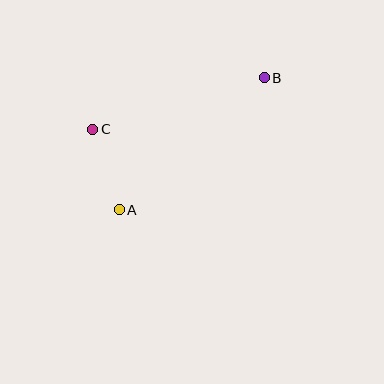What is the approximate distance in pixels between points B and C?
The distance between B and C is approximately 179 pixels.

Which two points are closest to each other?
Points A and C are closest to each other.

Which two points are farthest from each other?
Points A and B are farthest from each other.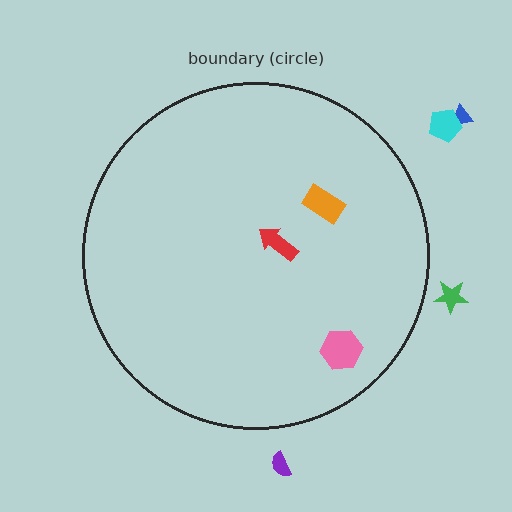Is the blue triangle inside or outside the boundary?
Outside.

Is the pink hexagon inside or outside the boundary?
Inside.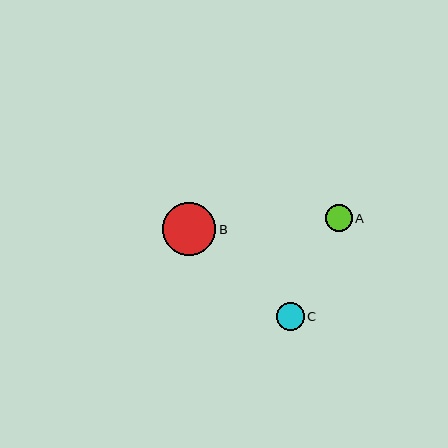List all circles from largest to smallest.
From largest to smallest: B, C, A.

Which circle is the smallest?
Circle A is the smallest with a size of approximately 26 pixels.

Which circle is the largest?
Circle B is the largest with a size of approximately 54 pixels.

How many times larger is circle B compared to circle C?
Circle B is approximately 1.9 times the size of circle C.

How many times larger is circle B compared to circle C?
Circle B is approximately 1.9 times the size of circle C.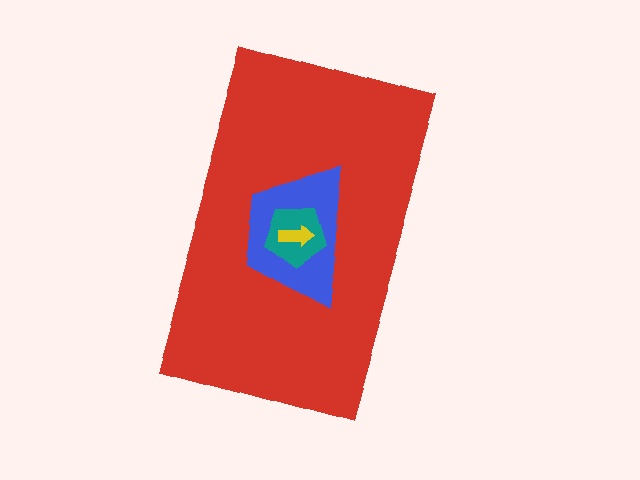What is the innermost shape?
The yellow arrow.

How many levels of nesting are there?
4.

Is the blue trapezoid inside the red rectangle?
Yes.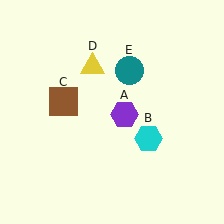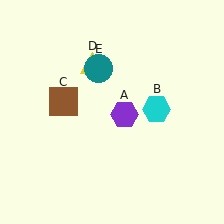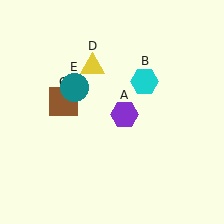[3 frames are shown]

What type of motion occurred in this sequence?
The cyan hexagon (object B), teal circle (object E) rotated counterclockwise around the center of the scene.